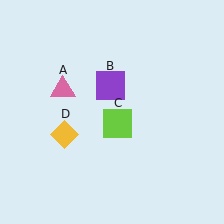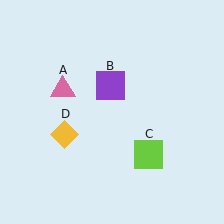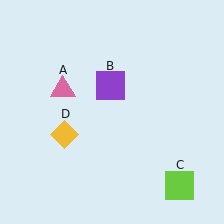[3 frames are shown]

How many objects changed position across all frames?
1 object changed position: lime square (object C).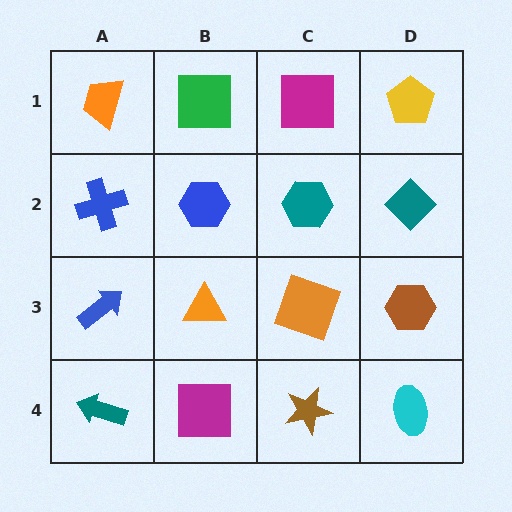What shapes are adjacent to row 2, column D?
A yellow pentagon (row 1, column D), a brown hexagon (row 3, column D), a teal hexagon (row 2, column C).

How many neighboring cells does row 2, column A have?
3.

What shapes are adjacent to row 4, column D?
A brown hexagon (row 3, column D), a brown star (row 4, column C).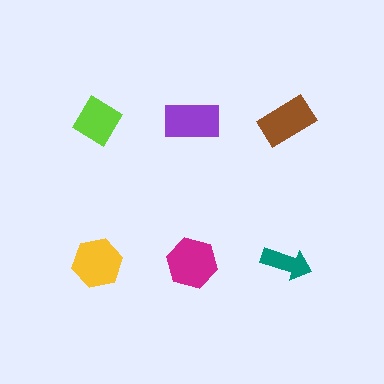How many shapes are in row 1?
3 shapes.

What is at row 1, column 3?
A brown rectangle.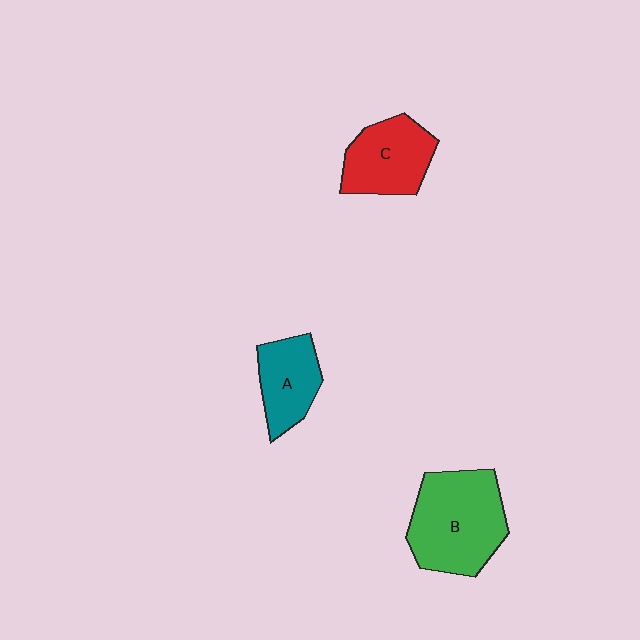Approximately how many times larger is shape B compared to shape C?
Approximately 1.5 times.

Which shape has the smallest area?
Shape A (teal).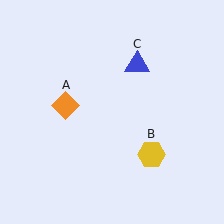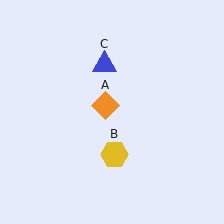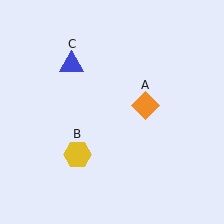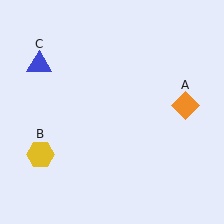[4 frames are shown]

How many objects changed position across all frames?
3 objects changed position: orange diamond (object A), yellow hexagon (object B), blue triangle (object C).